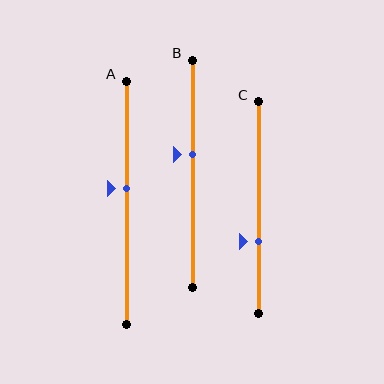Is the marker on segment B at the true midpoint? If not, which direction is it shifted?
No, the marker on segment B is shifted upward by about 8% of the segment length.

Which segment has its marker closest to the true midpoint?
Segment A has its marker closest to the true midpoint.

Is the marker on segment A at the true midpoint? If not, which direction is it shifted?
No, the marker on segment A is shifted upward by about 6% of the segment length.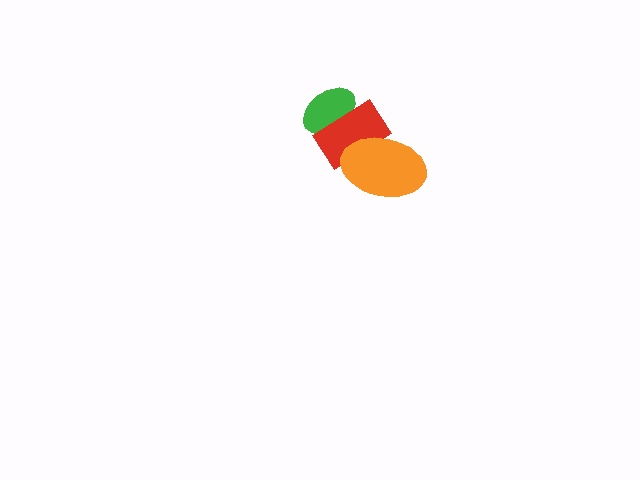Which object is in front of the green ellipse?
The red rectangle is in front of the green ellipse.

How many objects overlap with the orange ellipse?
1 object overlaps with the orange ellipse.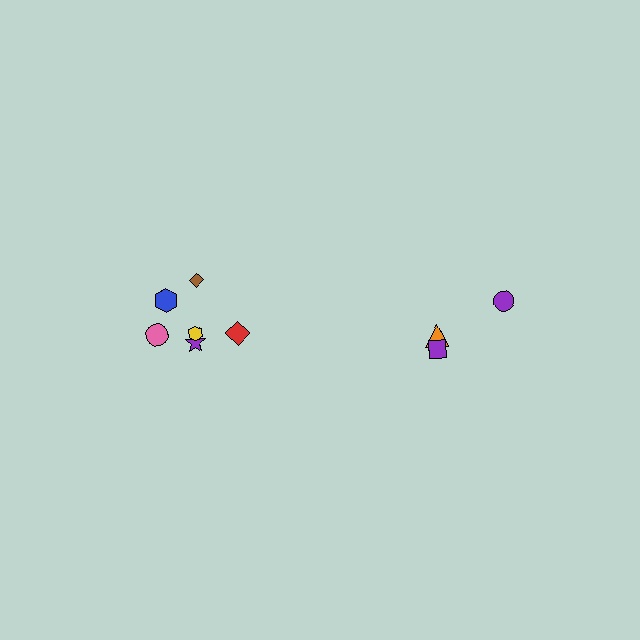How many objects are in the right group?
There are 3 objects.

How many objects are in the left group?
There are 6 objects.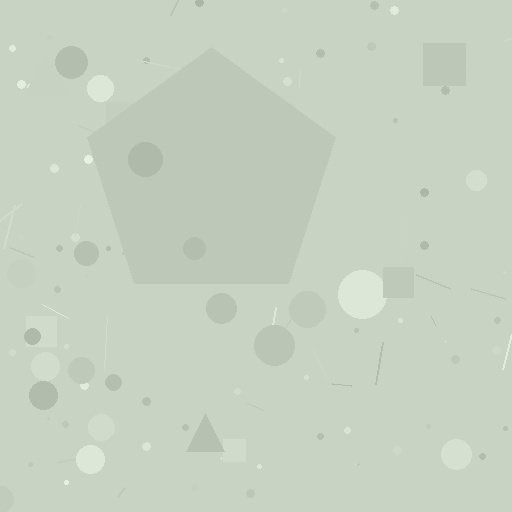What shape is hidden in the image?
A pentagon is hidden in the image.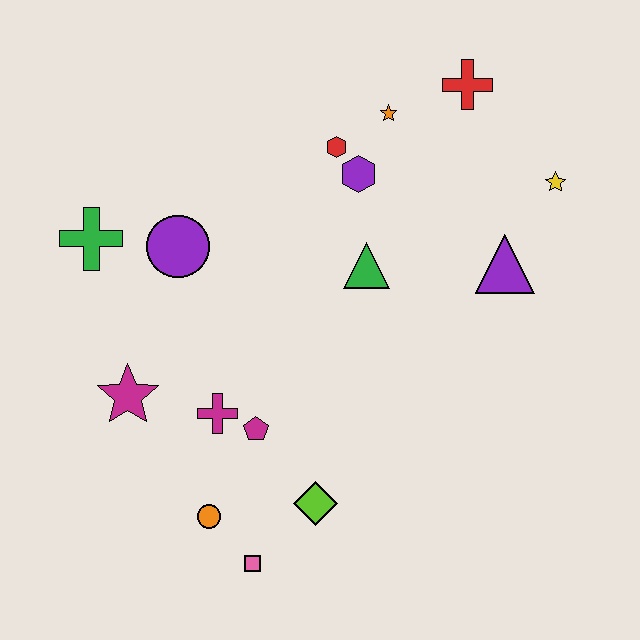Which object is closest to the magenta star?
The magenta cross is closest to the magenta star.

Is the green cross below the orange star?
Yes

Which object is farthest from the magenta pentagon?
The red cross is farthest from the magenta pentagon.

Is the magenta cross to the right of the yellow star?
No